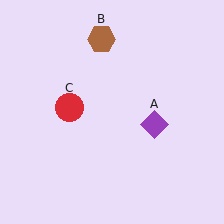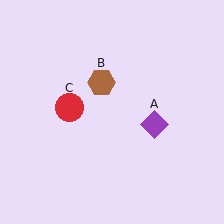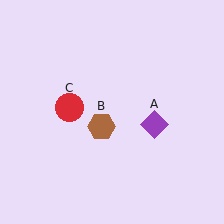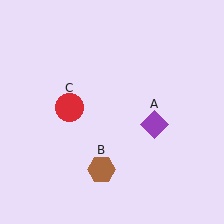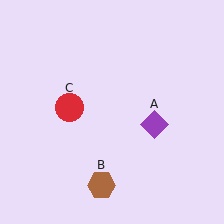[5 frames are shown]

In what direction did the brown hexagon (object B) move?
The brown hexagon (object B) moved down.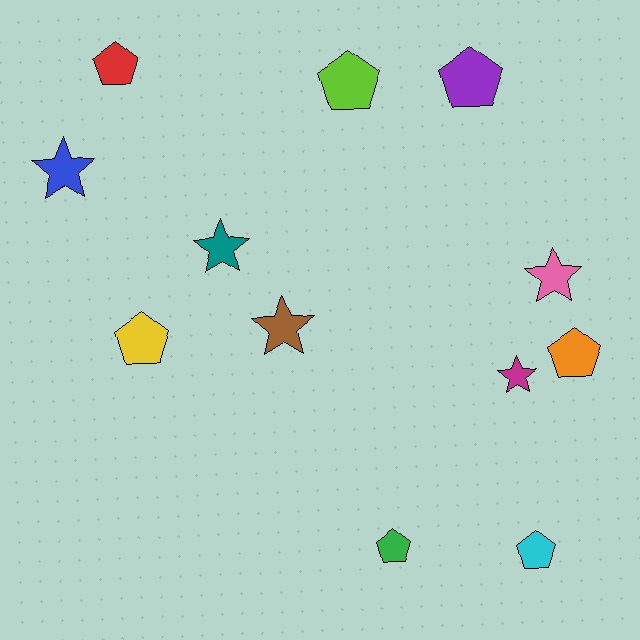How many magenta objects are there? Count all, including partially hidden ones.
There is 1 magenta object.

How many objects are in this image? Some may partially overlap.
There are 12 objects.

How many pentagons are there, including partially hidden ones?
There are 7 pentagons.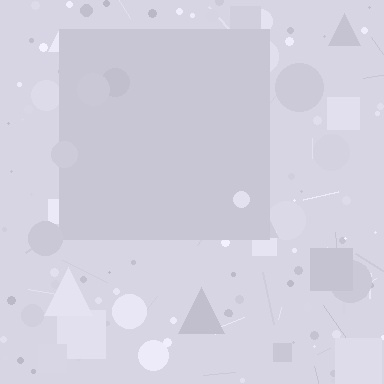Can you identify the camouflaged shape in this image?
The camouflaged shape is a square.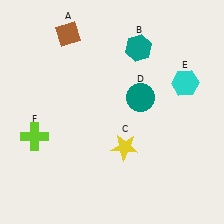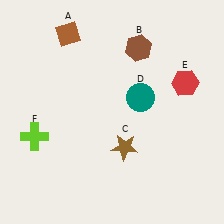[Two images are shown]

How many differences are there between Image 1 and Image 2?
There are 3 differences between the two images.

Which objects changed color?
B changed from teal to brown. C changed from yellow to brown. E changed from cyan to red.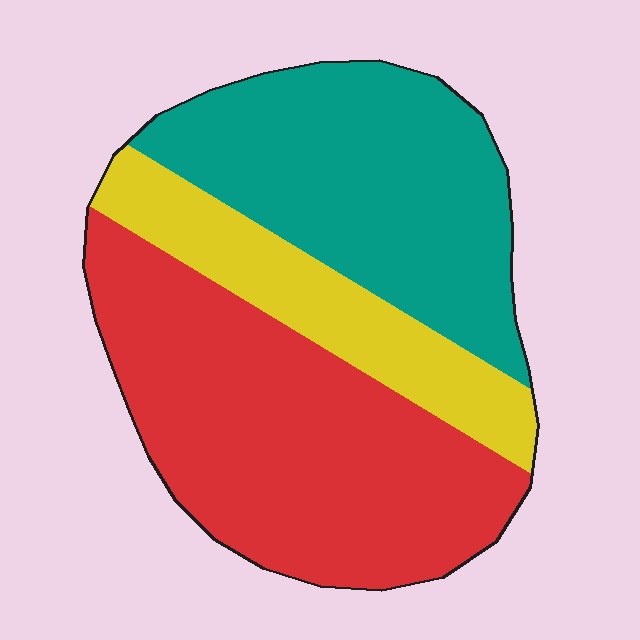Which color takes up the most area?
Red, at roughly 45%.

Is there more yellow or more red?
Red.